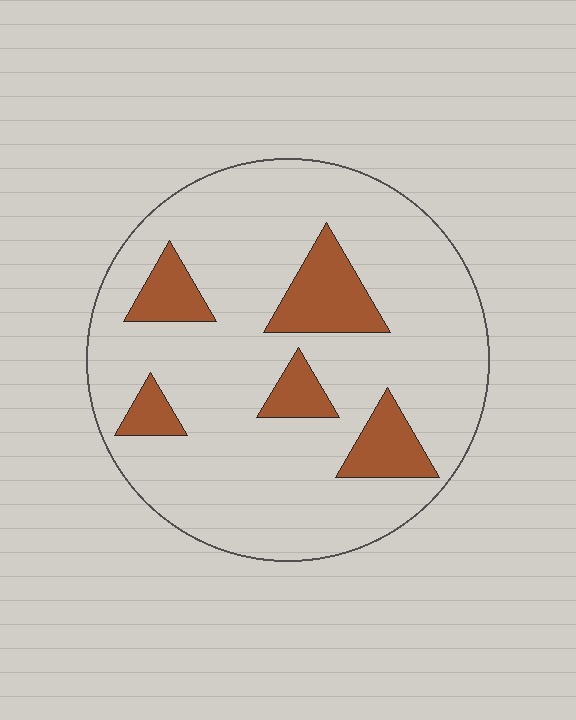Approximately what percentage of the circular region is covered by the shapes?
Approximately 15%.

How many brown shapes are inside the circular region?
5.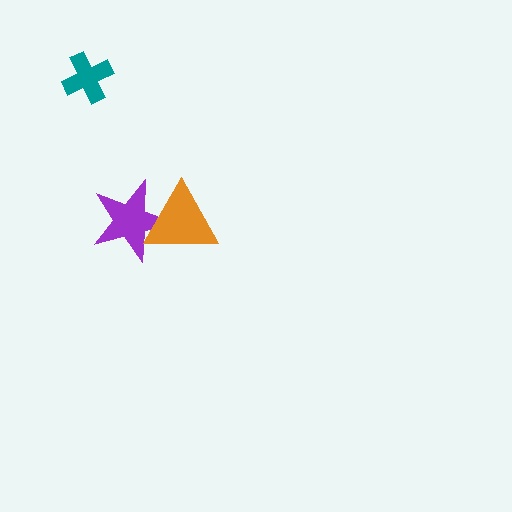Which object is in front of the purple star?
The orange triangle is in front of the purple star.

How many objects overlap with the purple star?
1 object overlaps with the purple star.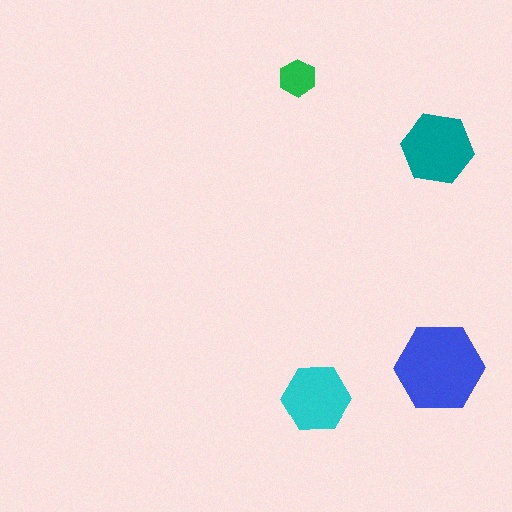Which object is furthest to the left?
The green hexagon is leftmost.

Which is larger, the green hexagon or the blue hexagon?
The blue one.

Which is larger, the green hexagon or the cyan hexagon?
The cyan one.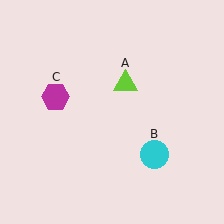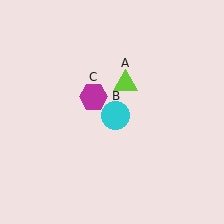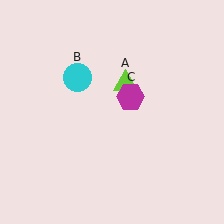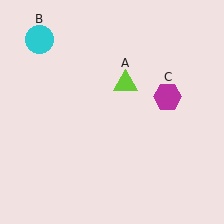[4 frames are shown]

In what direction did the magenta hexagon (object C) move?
The magenta hexagon (object C) moved right.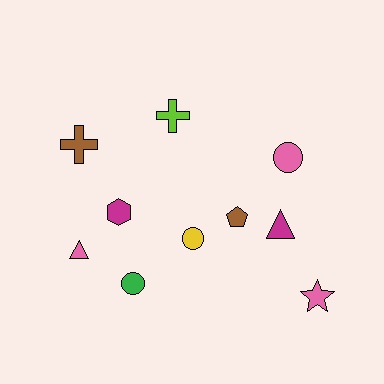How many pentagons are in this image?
There is 1 pentagon.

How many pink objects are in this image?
There are 3 pink objects.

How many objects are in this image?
There are 10 objects.